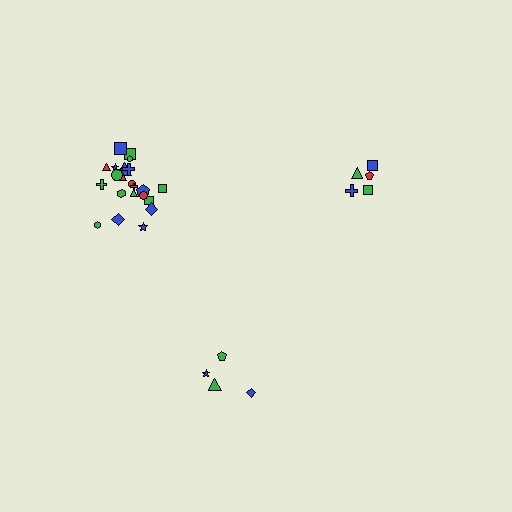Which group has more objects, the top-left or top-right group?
The top-left group.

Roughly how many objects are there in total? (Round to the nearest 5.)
Roughly 30 objects in total.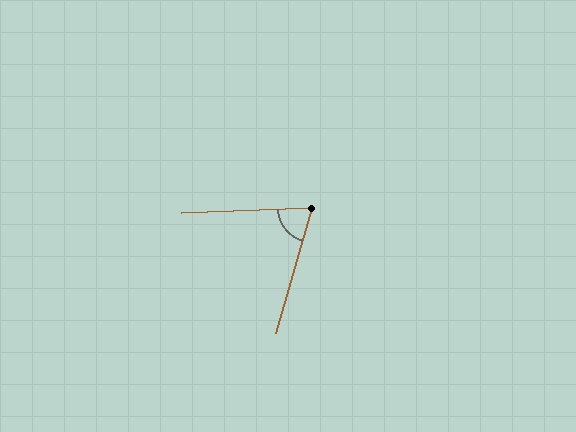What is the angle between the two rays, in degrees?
Approximately 71 degrees.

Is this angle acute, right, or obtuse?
It is acute.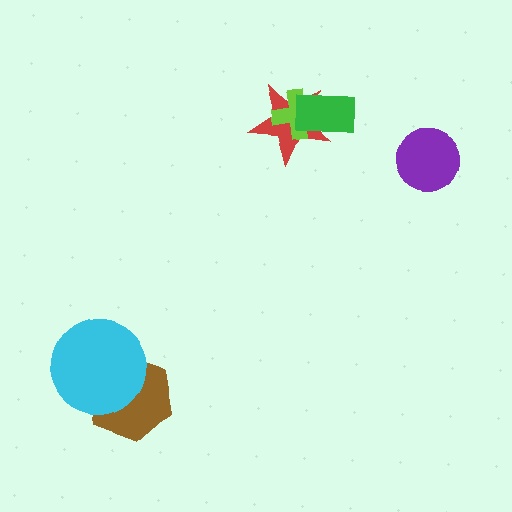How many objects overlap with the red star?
2 objects overlap with the red star.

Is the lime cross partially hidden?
Yes, it is partially covered by another shape.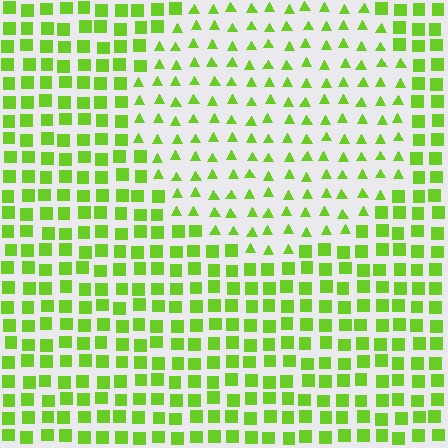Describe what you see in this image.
The image is filled with small lime elements arranged in a uniform grid. A circle-shaped region contains triangles, while the surrounding area contains squares. The boundary is defined purely by the change in element shape.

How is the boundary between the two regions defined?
The boundary is defined by a change in element shape: triangles inside vs. squares outside. All elements share the same color and spacing.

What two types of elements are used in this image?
The image uses triangles inside the circle region and squares outside it.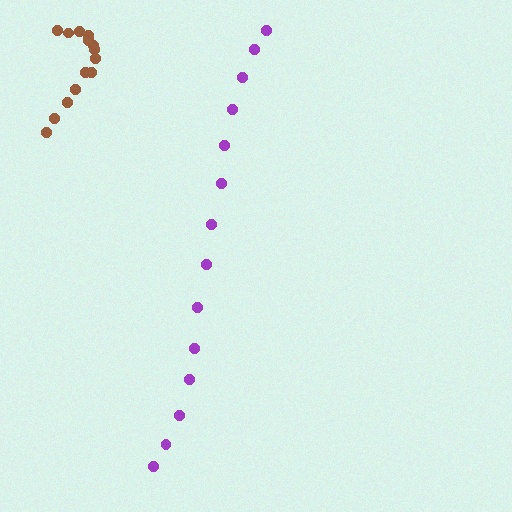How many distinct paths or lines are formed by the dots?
There are 2 distinct paths.